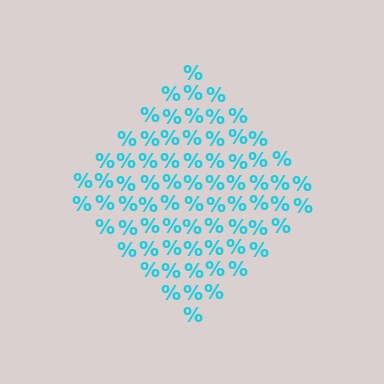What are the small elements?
The small elements are percent signs.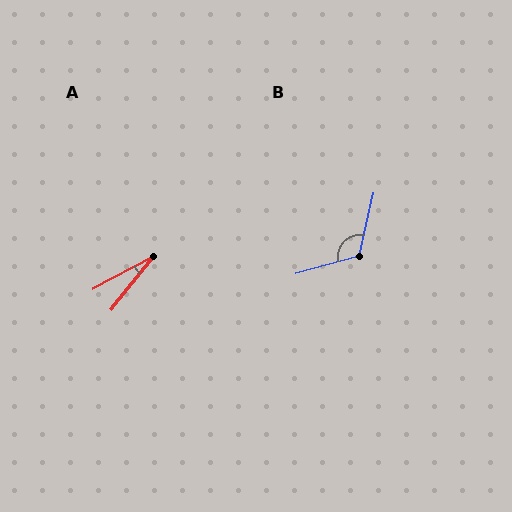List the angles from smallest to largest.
A (23°), B (119°).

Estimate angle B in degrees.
Approximately 119 degrees.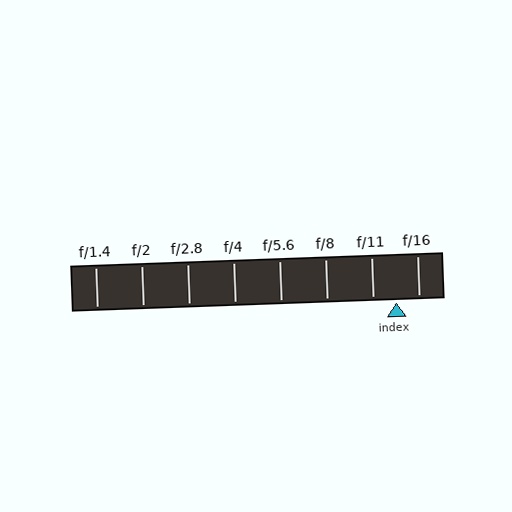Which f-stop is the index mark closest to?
The index mark is closest to f/16.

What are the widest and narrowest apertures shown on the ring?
The widest aperture shown is f/1.4 and the narrowest is f/16.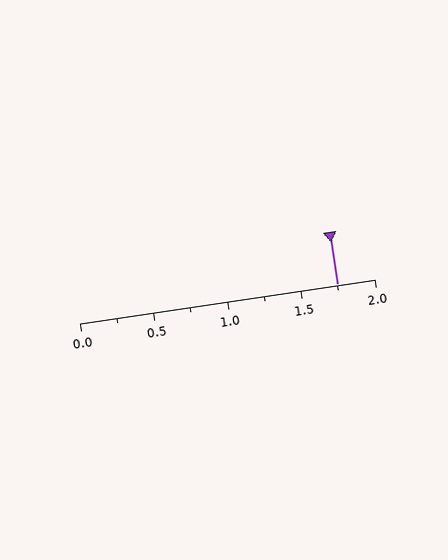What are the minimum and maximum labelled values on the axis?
The axis runs from 0.0 to 2.0.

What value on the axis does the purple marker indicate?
The marker indicates approximately 1.75.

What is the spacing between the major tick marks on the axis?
The major ticks are spaced 0.5 apart.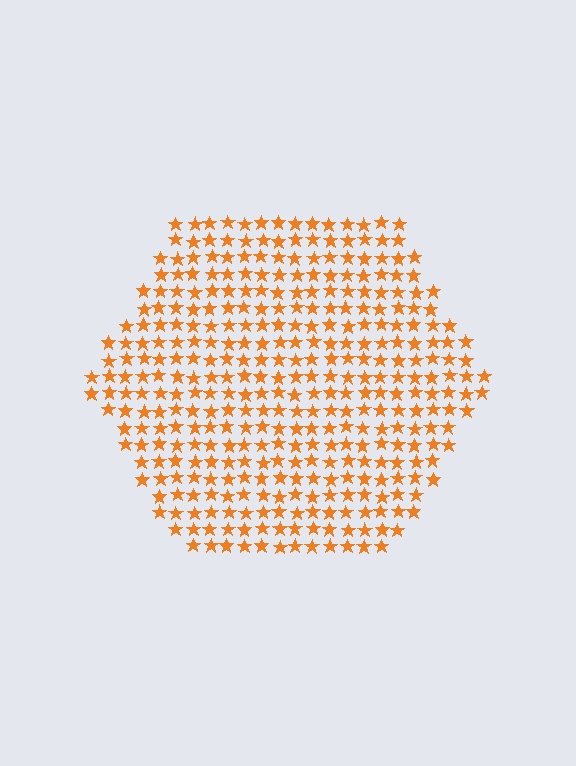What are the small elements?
The small elements are stars.